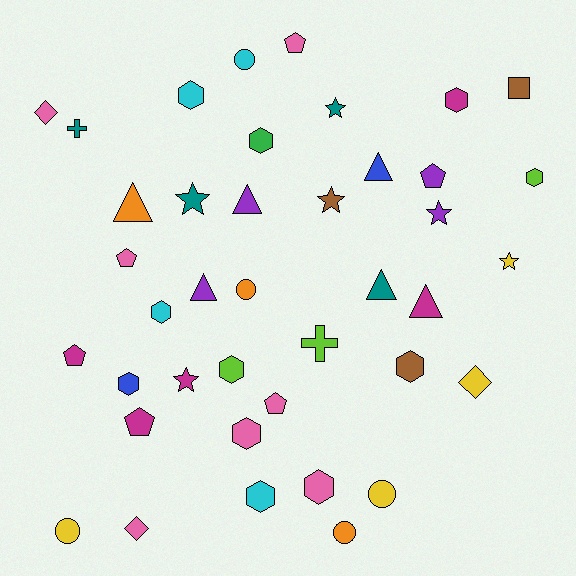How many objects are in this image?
There are 40 objects.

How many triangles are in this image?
There are 6 triangles.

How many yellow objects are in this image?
There are 4 yellow objects.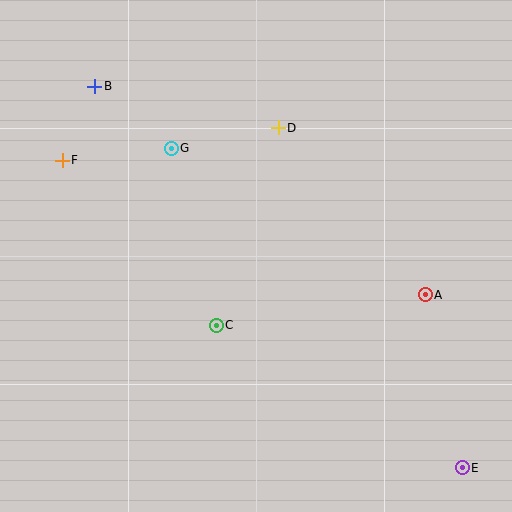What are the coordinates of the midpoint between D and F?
The midpoint between D and F is at (170, 144).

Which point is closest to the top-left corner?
Point B is closest to the top-left corner.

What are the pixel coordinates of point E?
Point E is at (462, 468).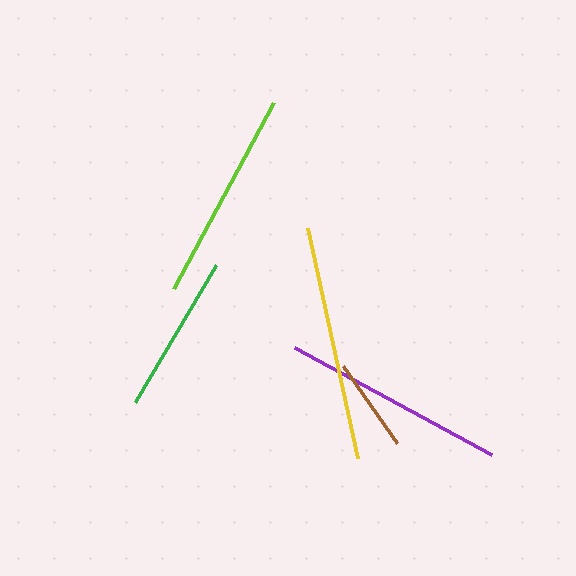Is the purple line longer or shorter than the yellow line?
The yellow line is longer than the purple line.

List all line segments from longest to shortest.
From longest to shortest: yellow, purple, lime, green, brown.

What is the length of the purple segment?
The purple segment is approximately 224 pixels long.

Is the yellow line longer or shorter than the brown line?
The yellow line is longer than the brown line.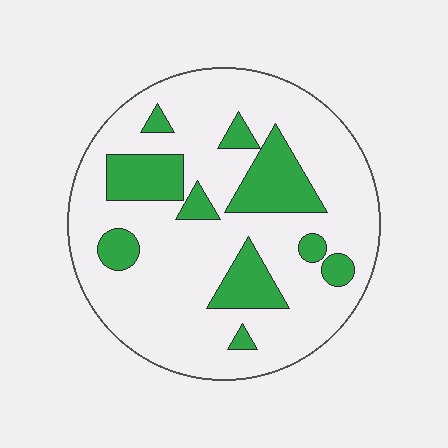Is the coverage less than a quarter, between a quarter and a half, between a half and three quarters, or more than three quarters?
Less than a quarter.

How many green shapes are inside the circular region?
10.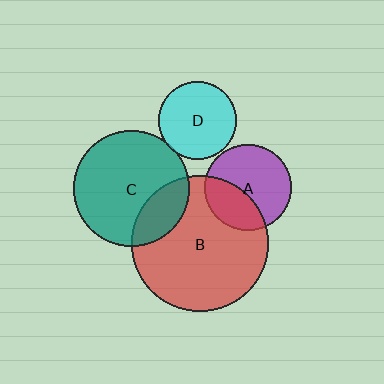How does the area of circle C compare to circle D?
Approximately 2.2 times.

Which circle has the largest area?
Circle B (red).